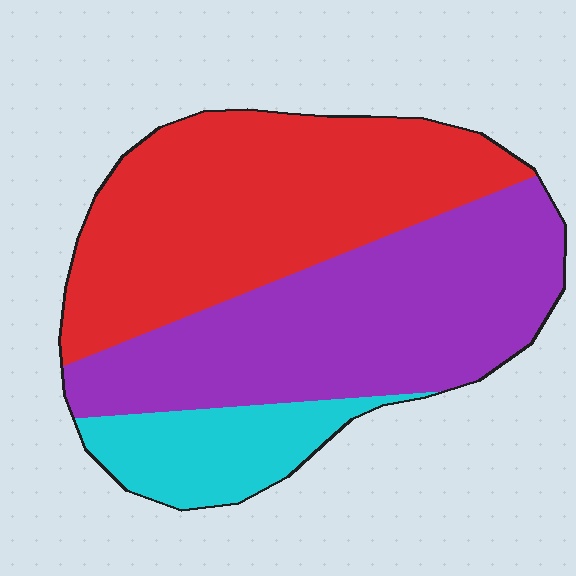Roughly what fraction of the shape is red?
Red takes up between a quarter and a half of the shape.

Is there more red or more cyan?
Red.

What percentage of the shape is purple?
Purple covers roughly 45% of the shape.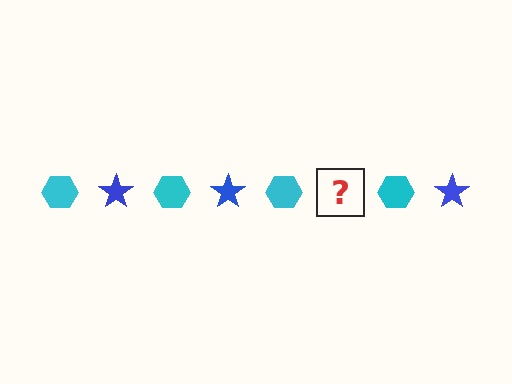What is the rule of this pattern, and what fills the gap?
The rule is that the pattern alternates between cyan hexagon and blue star. The gap should be filled with a blue star.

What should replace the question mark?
The question mark should be replaced with a blue star.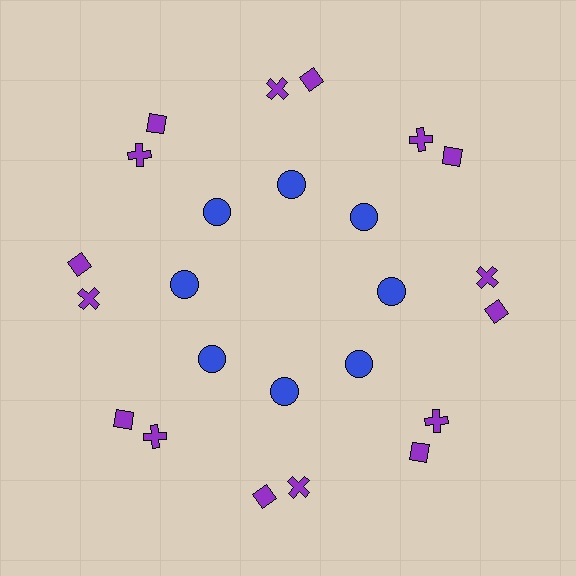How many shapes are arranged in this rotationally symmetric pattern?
There are 24 shapes, arranged in 8 groups of 3.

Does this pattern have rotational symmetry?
Yes, this pattern has 8-fold rotational symmetry. It looks the same after rotating 45 degrees around the center.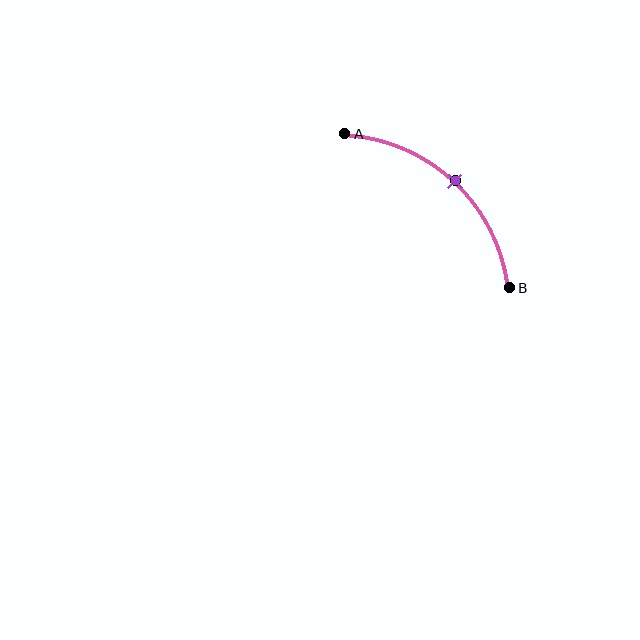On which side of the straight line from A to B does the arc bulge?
The arc bulges above and to the right of the straight line connecting A and B.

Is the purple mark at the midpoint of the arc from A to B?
Yes. The purple mark lies on the arc at equal arc-length from both A and B — it is the arc midpoint.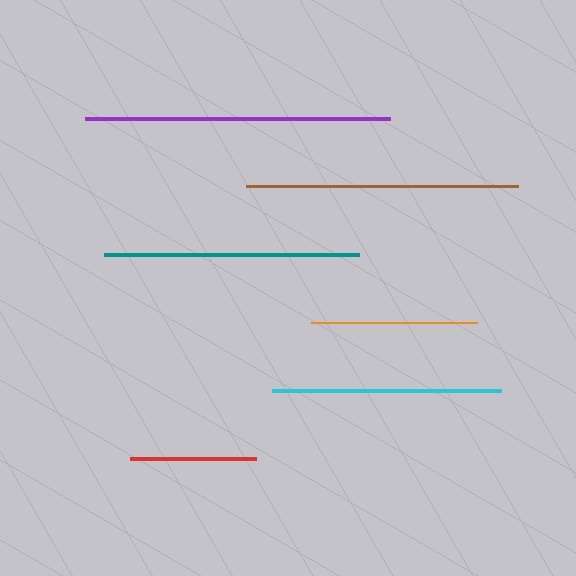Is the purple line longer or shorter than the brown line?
The purple line is longer than the brown line.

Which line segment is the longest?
The purple line is the longest at approximately 305 pixels.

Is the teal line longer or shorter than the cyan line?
The teal line is longer than the cyan line.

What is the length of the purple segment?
The purple segment is approximately 305 pixels long.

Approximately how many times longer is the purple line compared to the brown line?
The purple line is approximately 1.1 times the length of the brown line.